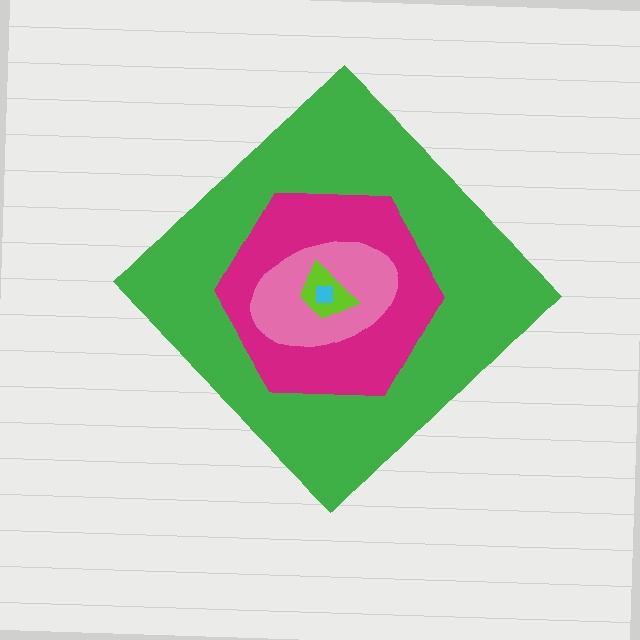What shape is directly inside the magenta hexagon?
The pink ellipse.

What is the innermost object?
The cyan square.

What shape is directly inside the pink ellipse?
The lime trapezoid.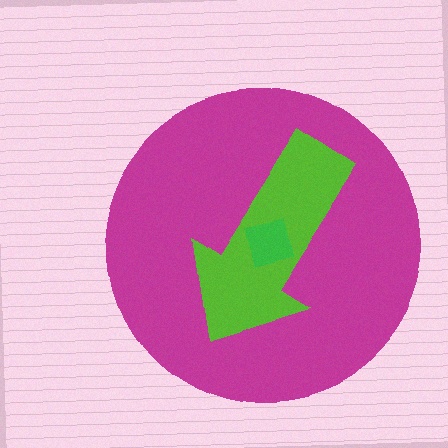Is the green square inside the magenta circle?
Yes.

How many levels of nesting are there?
3.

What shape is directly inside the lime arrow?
The green square.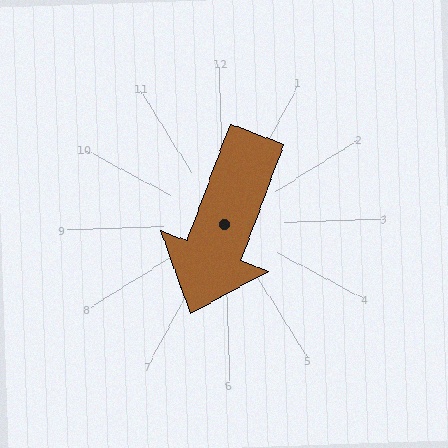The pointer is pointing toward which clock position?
Roughly 7 o'clock.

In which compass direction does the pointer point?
South.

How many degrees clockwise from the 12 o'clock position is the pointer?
Approximately 202 degrees.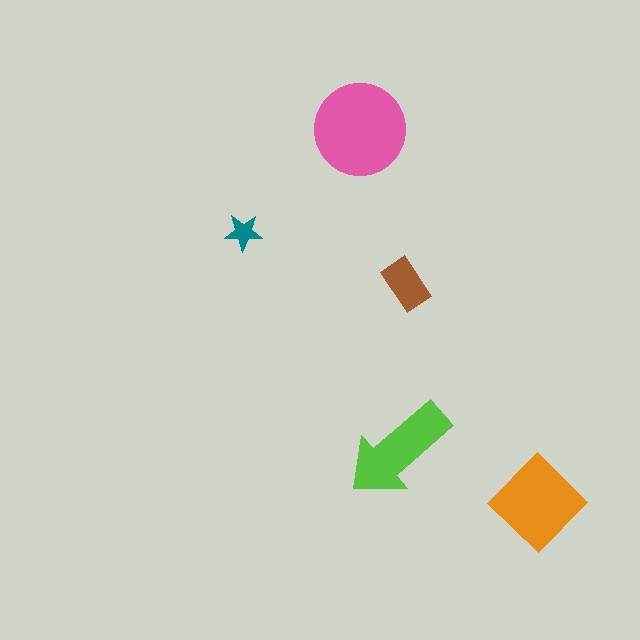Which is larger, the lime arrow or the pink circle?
The pink circle.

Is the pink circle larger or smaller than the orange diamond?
Larger.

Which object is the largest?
The pink circle.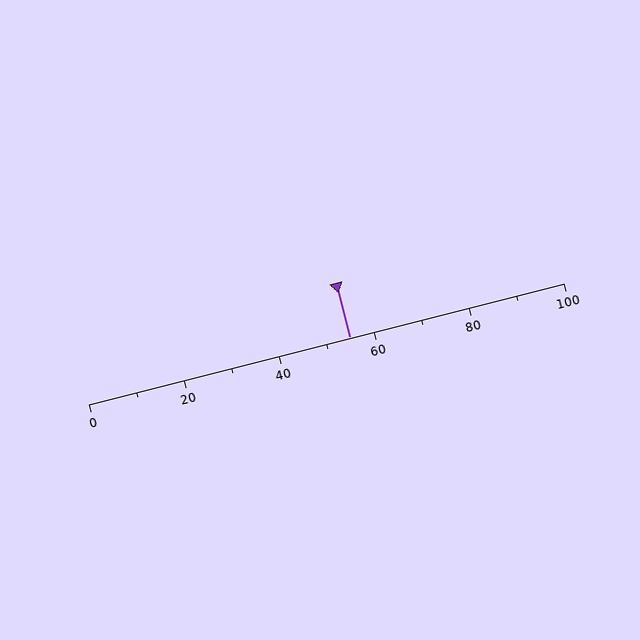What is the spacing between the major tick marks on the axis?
The major ticks are spaced 20 apart.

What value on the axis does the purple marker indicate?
The marker indicates approximately 55.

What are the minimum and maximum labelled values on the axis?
The axis runs from 0 to 100.